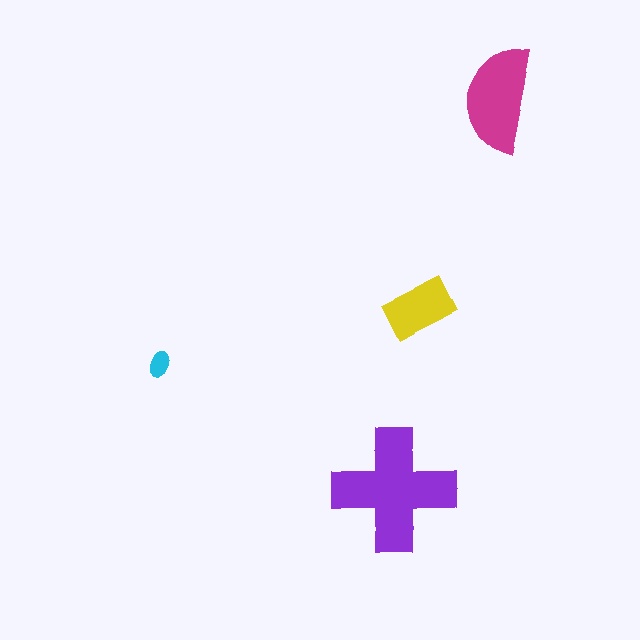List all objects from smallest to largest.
The cyan ellipse, the yellow rectangle, the magenta semicircle, the purple cross.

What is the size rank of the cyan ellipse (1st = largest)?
4th.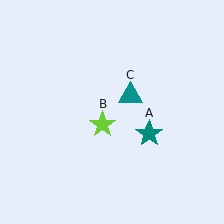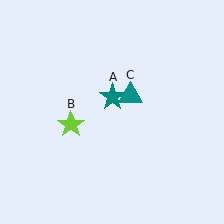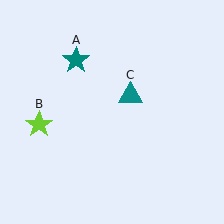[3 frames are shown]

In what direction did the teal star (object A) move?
The teal star (object A) moved up and to the left.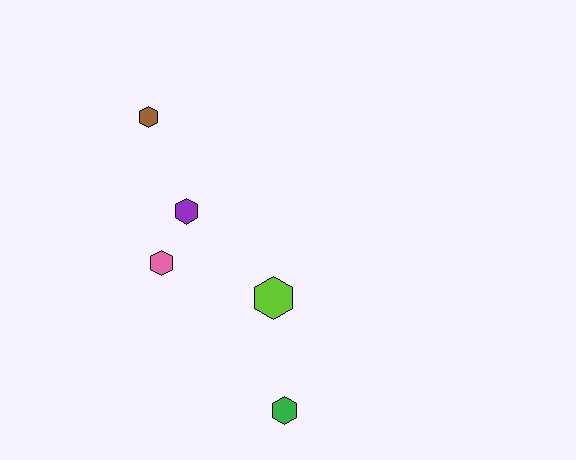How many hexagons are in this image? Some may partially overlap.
There are 5 hexagons.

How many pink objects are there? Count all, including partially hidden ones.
There is 1 pink object.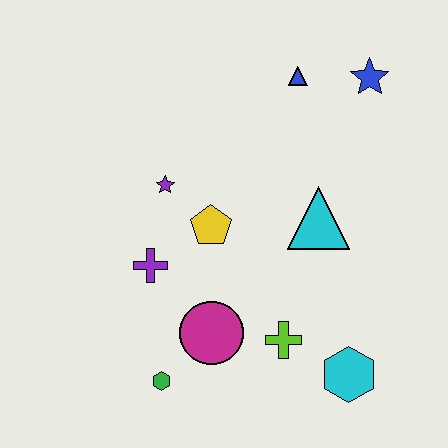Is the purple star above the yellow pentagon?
Yes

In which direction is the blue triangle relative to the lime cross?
The blue triangle is above the lime cross.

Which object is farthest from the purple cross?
The blue star is farthest from the purple cross.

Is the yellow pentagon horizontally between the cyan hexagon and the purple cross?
Yes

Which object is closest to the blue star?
The blue triangle is closest to the blue star.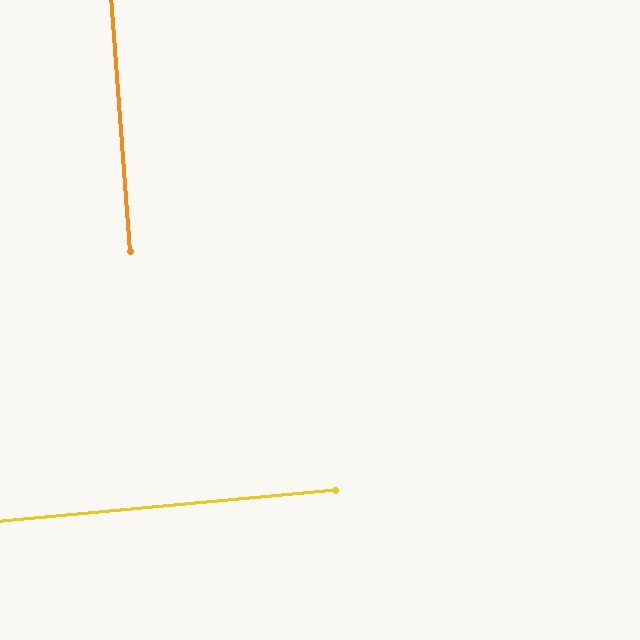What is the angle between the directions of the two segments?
Approximately 89 degrees.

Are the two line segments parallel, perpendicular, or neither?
Perpendicular — they meet at approximately 89°.